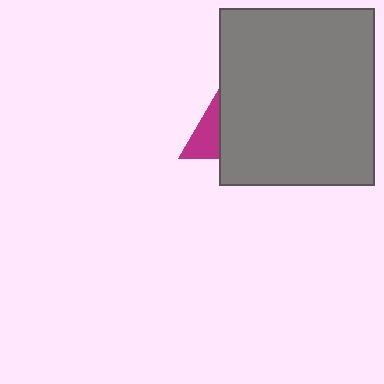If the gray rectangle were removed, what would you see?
You would see the complete magenta triangle.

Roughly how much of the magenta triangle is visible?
A small part of it is visible (roughly 42%).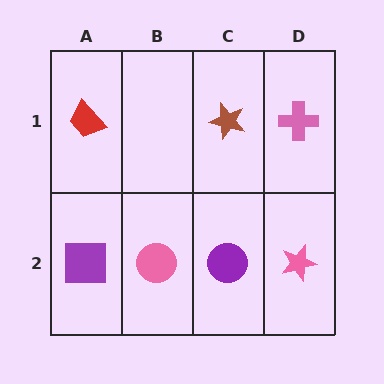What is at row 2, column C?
A purple circle.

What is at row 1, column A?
A red trapezoid.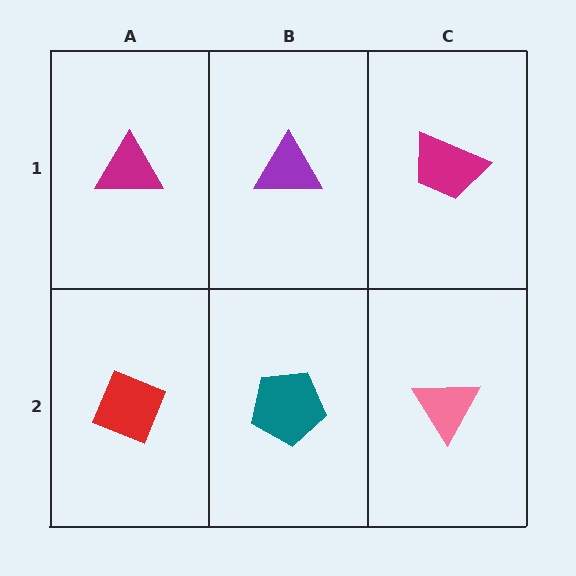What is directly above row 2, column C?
A magenta trapezoid.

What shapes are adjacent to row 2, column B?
A purple triangle (row 1, column B), a red diamond (row 2, column A), a pink triangle (row 2, column C).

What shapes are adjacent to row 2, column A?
A magenta triangle (row 1, column A), a teal pentagon (row 2, column B).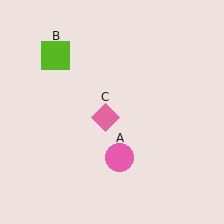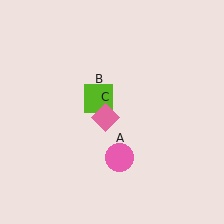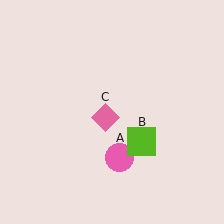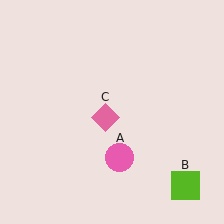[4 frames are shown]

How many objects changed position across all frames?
1 object changed position: lime square (object B).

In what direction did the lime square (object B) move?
The lime square (object B) moved down and to the right.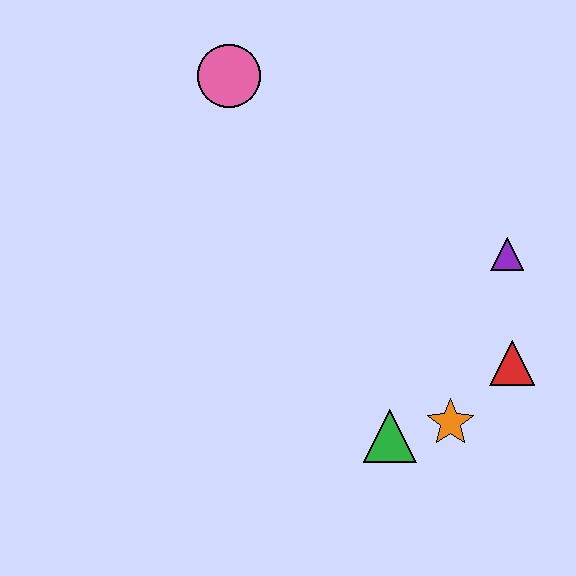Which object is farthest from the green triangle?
The pink circle is farthest from the green triangle.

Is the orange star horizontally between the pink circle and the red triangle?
Yes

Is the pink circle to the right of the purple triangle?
No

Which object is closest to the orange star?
The green triangle is closest to the orange star.